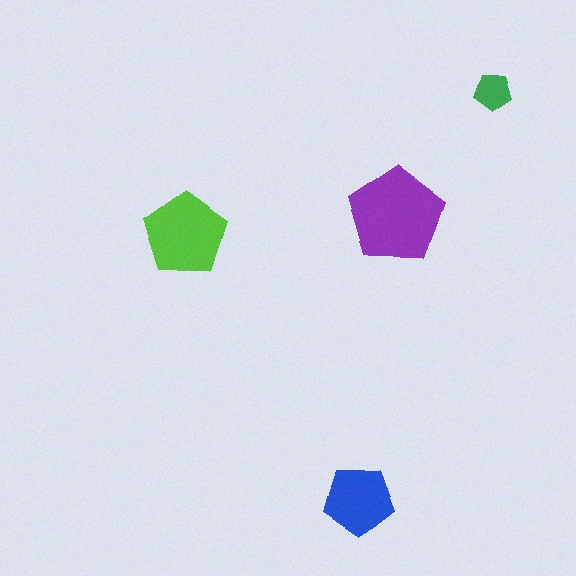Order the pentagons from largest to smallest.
the purple one, the lime one, the blue one, the green one.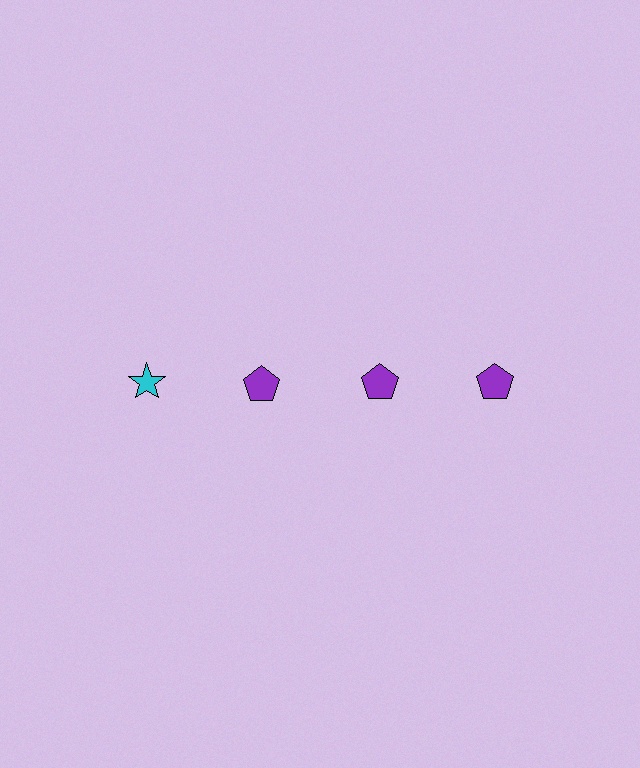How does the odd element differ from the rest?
It differs in both color (cyan instead of purple) and shape (star instead of pentagon).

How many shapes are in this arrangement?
There are 4 shapes arranged in a grid pattern.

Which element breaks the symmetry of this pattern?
The cyan star in the top row, leftmost column breaks the symmetry. All other shapes are purple pentagons.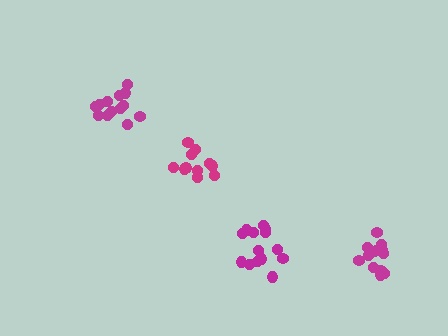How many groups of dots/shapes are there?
There are 4 groups.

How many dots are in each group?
Group 1: 13 dots, Group 2: 11 dots, Group 3: 13 dots, Group 4: 14 dots (51 total).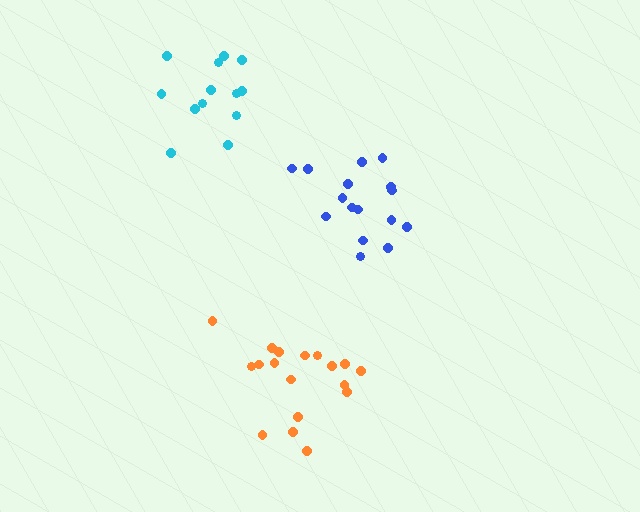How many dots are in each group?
Group 1: 18 dots, Group 2: 16 dots, Group 3: 13 dots (47 total).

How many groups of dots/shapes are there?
There are 3 groups.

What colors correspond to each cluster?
The clusters are colored: orange, blue, cyan.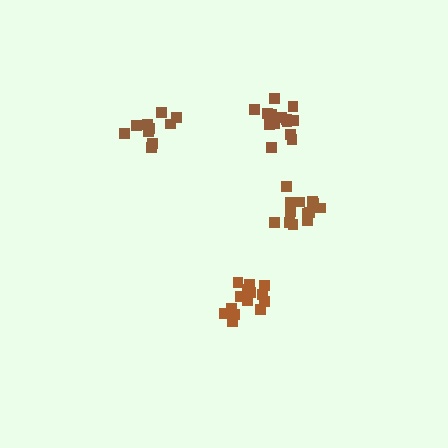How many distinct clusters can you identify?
There are 4 distinct clusters.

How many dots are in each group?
Group 1: 14 dots, Group 2: 14 dots, Group 3: 10 dots, Group 4: 14 dots (52 total).